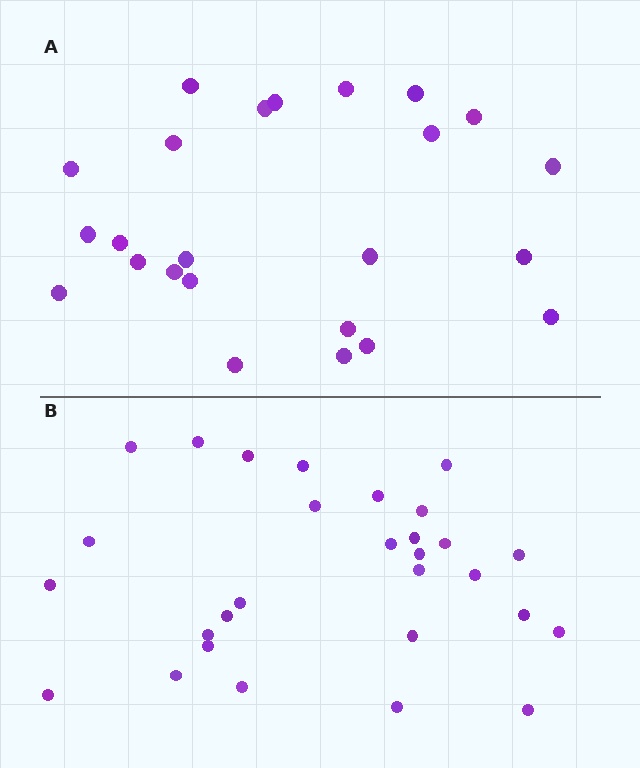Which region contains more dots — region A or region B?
Region B (the bottom region) has more dots.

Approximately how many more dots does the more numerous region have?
Region B has about 5 more dots than region A.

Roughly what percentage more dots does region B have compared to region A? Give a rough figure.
About 20% more.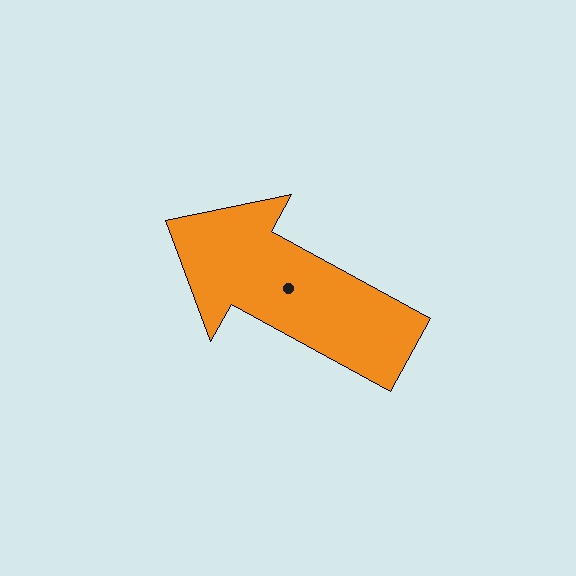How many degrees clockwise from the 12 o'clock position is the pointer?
Approximately 299 degrees.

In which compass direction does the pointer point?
Northwest.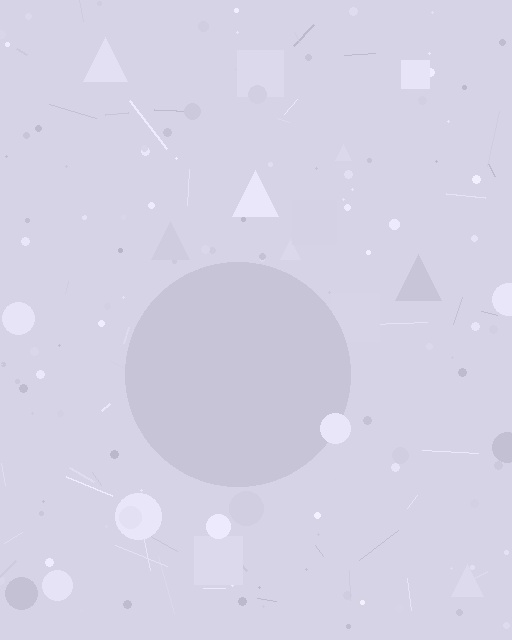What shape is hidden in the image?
A circle is hidden in the image.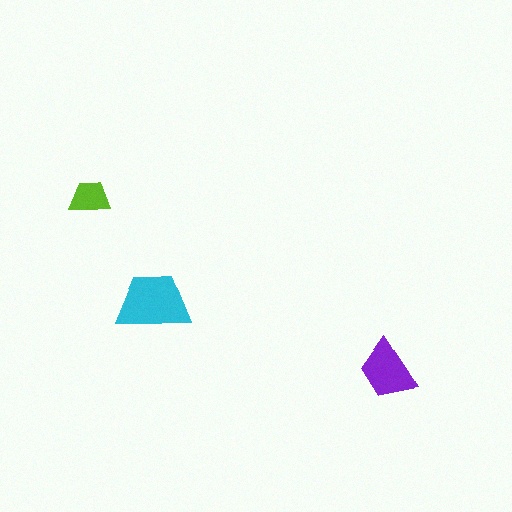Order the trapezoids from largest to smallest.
the cyan one, the purple one, the lime one.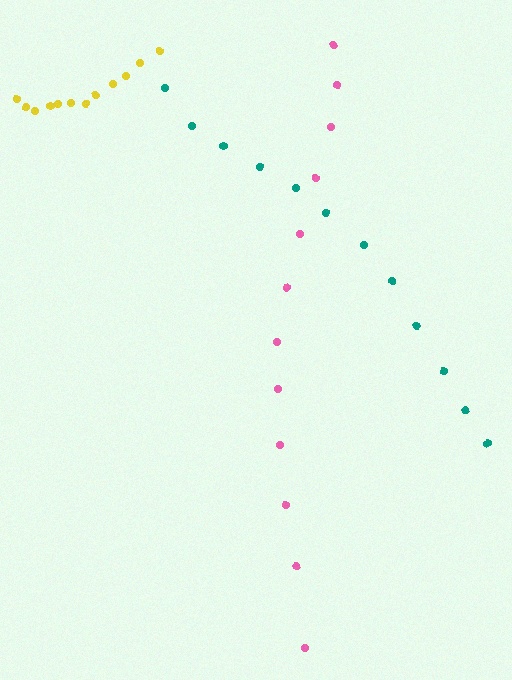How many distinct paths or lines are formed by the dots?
There are 3 distinct paths.